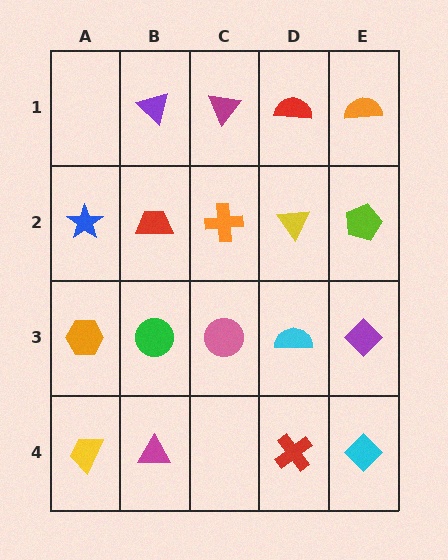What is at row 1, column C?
A magenta triangle.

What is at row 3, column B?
A green circle.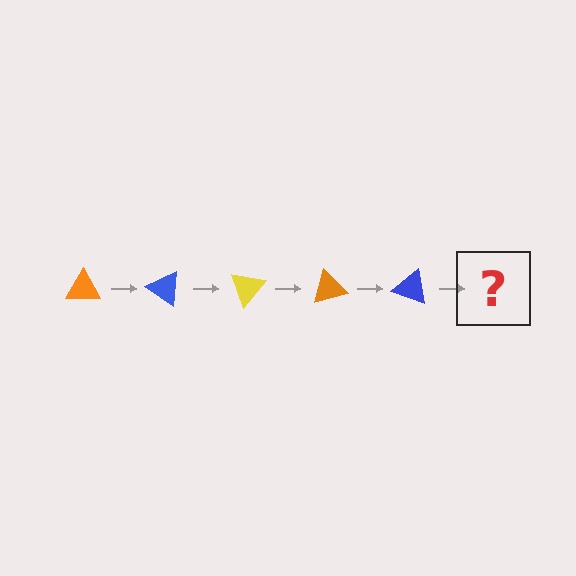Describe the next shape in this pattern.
It should be a yellow triangle, rotated 175 degrees from the start.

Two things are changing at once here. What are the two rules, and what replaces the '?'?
The two rules are that it rotates 35 degrees each step and the color cycles through orange, blue, and yellow. The '?' should be a yellow triangle, rotated 175 degrees from the start.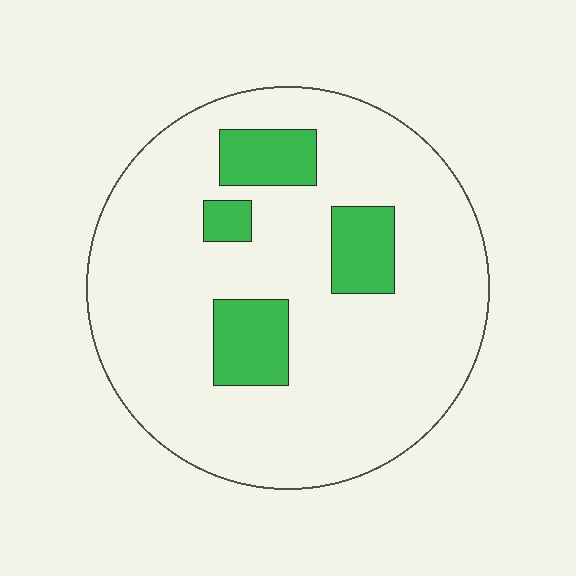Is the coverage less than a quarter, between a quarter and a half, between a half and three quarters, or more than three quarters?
Less than a quarter.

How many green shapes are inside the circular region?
4.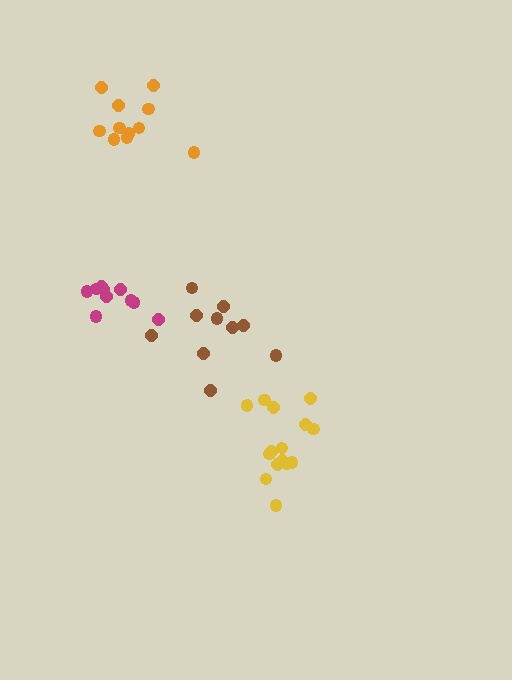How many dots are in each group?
Group 1: 15 dots, Group 2: 10 dots, Group 3: 10 dots, Group 4: 11 dots (46 total).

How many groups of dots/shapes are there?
There are 4 groups.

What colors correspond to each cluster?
The clusters are colored: yellow, magenta, brown, orange.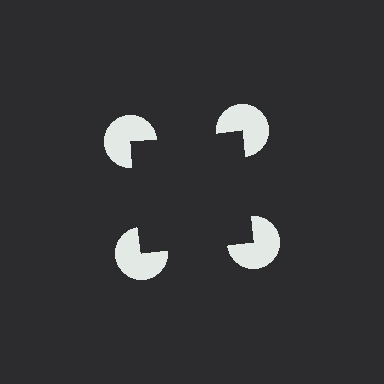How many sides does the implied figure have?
4 sides.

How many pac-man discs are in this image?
There are 4 — one at each vertex of the illusory square.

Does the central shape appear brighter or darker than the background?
It typically appears slightly darker than the background, even though no actual brightness change is drawn.